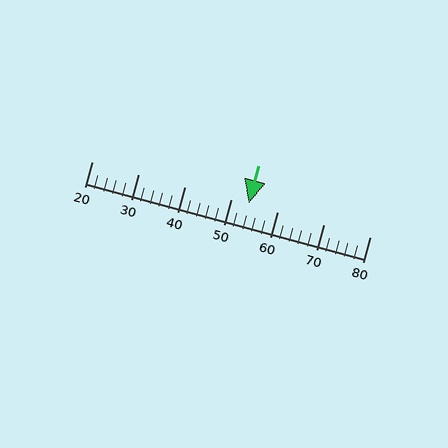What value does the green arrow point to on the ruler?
The green arrow points to approximately 54.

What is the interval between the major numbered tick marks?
The major tick marks are spaced 10 units apart.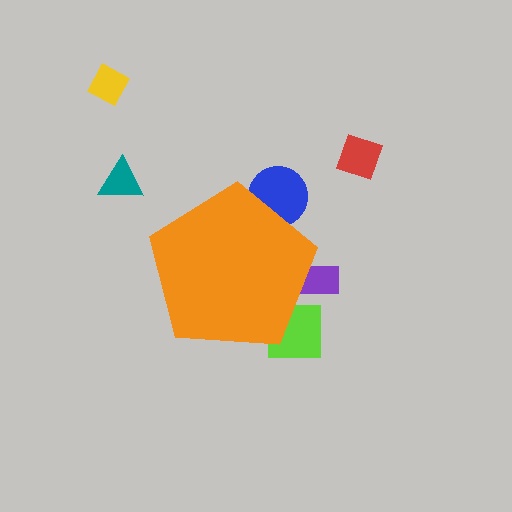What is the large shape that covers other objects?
An orange pentagon.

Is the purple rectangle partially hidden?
Yes, the purple rectangle is partially hidden behind the orange pentagon.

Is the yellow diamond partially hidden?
No, the yellow diamond is fully visible.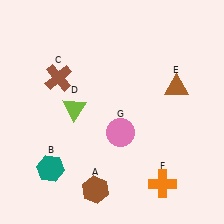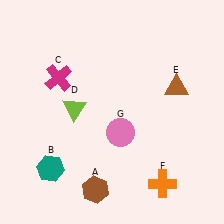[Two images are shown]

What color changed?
The cross (C) changed from brown in Image 1 to magenta in Image 2.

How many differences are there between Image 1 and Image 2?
There is 1 difference between the two images.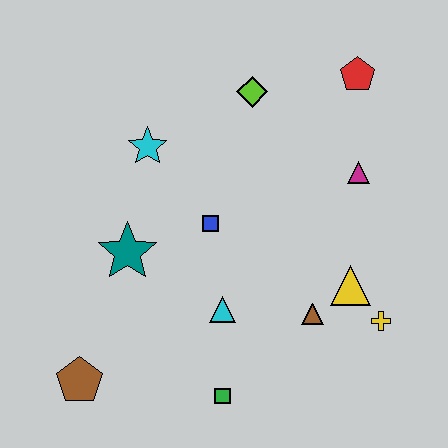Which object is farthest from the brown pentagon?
The red pentagon is farthest from the brown pentagon.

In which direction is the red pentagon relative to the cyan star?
The red pentagon is to the right of the cyan star.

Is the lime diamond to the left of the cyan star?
No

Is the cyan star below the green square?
No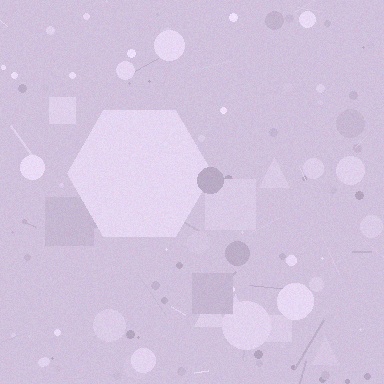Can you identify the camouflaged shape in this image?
The camouflaged shape is a hexagon.